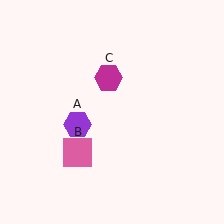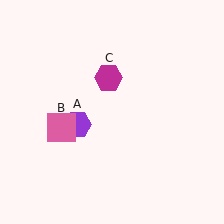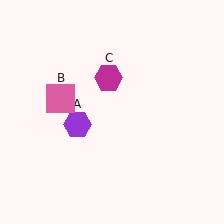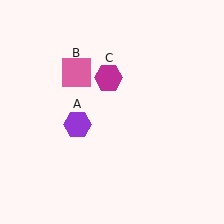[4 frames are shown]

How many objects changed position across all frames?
1 object changed position: pink square (object B).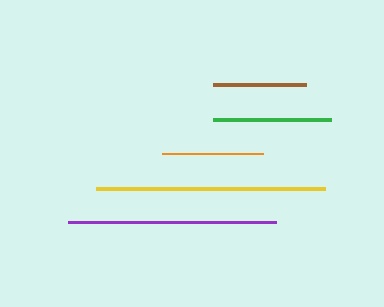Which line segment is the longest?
The yellow line is the longest at approximately 229 pixels.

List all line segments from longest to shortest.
From longest to shortest: yellow, purple, green, orange, brown.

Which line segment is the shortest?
The brown line is the shortest at approximately 93 pixels.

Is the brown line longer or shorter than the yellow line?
The yellow line is longer than the brown line.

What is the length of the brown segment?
The brown segment is approximately 93 pixels long.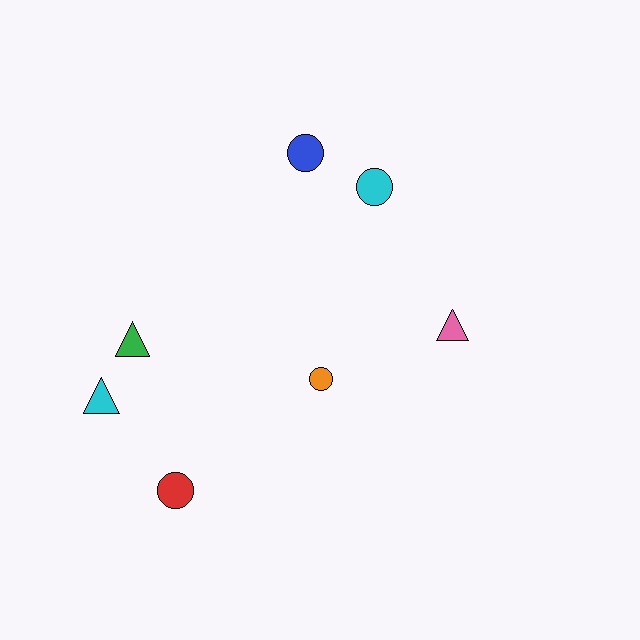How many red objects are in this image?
There is 1 red object.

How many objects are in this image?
There are 7 objects.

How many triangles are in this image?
There are 3 triangles.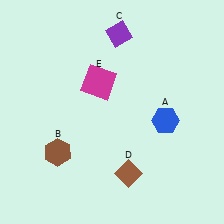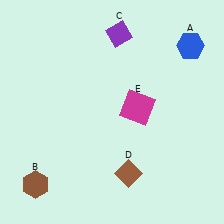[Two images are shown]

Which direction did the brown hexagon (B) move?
The brown hexagon (B) moved down.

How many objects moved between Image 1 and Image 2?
3 objects moved between the two images.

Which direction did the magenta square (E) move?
The magenta square (E) moved right.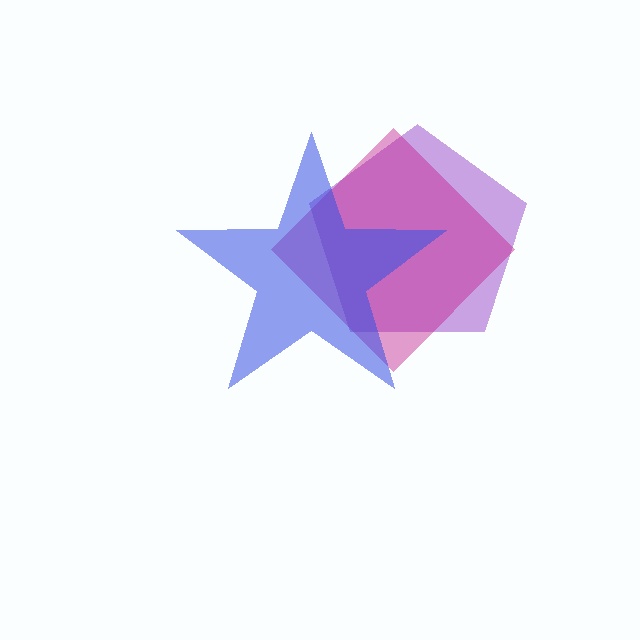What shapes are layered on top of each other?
The layered shapes are: a purple pentagon, a magenta diamond, a blue star.